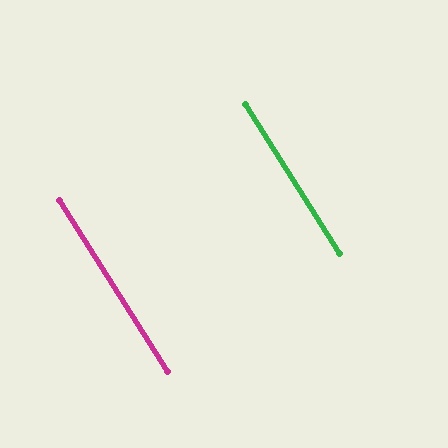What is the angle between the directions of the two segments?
Approximately 0 degrees.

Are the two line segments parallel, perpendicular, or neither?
Parallel — their directions differ by only 0.0°.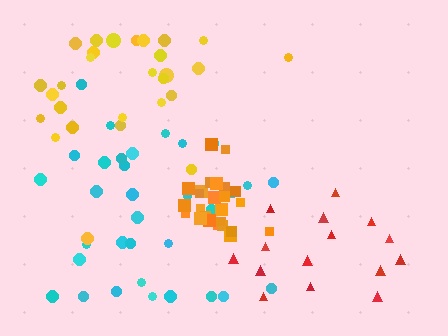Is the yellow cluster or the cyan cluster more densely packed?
Cyan.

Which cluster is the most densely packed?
Orange.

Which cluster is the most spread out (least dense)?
Red.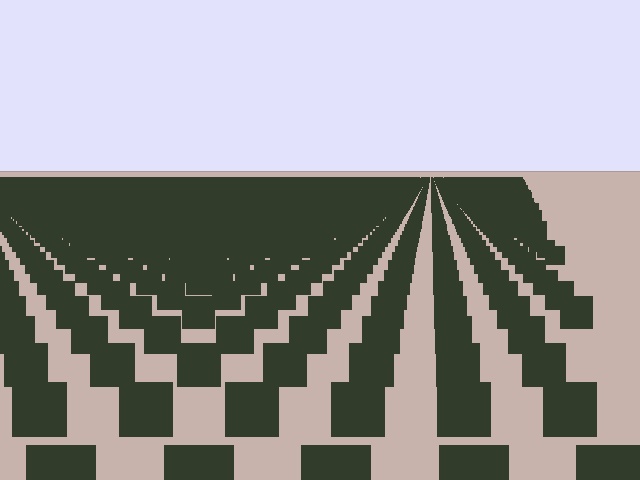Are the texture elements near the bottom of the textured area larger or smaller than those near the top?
Larger. Near the bottom, elements are closer to the viewer and appear at a bigger on-screen size.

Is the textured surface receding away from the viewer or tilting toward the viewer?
The surface is receding away from the viewer. Texture elements get smaller and denser toward the top.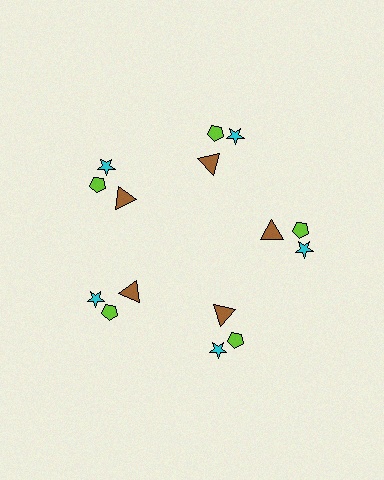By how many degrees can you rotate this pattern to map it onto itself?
The pattern maps onto itself every 72 degrees of rotation.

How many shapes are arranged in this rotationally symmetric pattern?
There are 15 shapes, arranged in 5 groups of 3.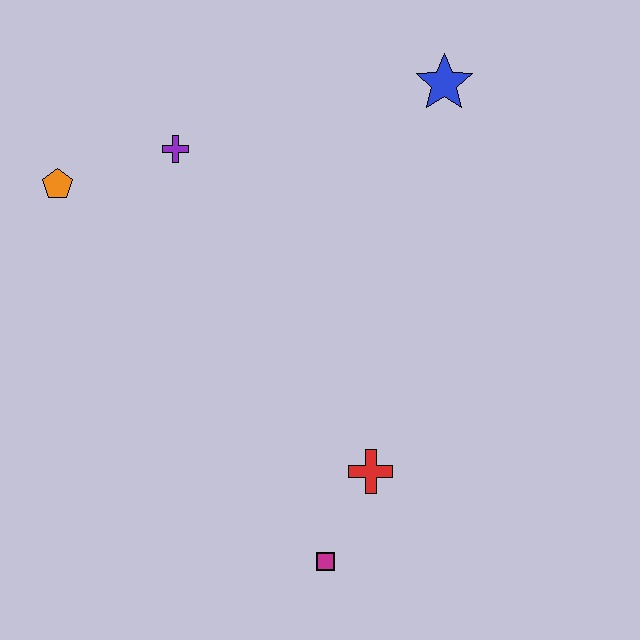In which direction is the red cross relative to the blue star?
The red cross is below the blue star.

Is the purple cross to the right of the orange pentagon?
Yes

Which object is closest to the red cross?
The magenta square is closest to the red cross.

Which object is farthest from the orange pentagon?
The magenta square is farthest from the orange pentagon.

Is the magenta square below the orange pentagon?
Yes